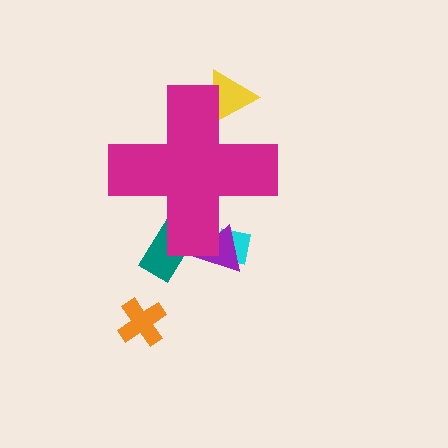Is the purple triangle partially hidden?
Yes, the purple triangle is partially hidden behind the magenta cross.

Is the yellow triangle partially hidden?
Yes, the yellow triangle is partially hidden behind the magenta cross.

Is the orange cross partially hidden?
No, the orange cross is fully visible.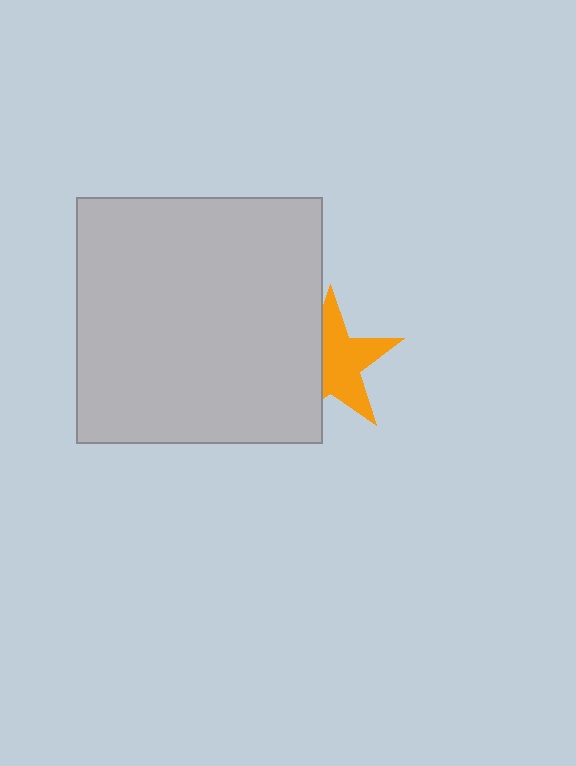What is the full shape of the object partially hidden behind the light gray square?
The partially hidden object is an orange star.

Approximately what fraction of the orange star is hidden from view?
Roughly 41% of the orange star is hidden behind the light gray square.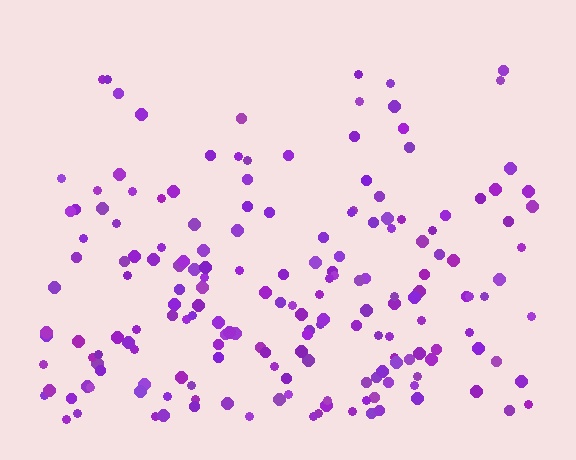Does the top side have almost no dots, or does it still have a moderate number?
Still a moderate number, just noticeably fewer than the bottom.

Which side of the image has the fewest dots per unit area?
The top.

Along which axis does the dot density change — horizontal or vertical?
Vertical.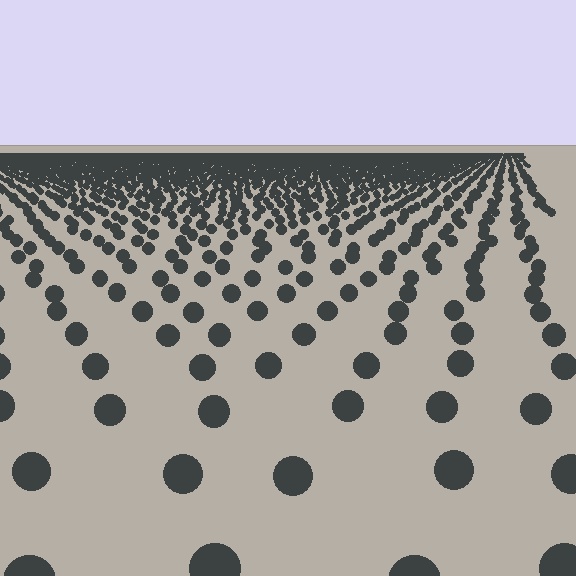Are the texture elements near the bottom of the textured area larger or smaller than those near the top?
Larger. Near the bottom, elements are closer to the viewer and appear at a bigger on-screen size.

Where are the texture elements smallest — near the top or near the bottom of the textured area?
Near the top.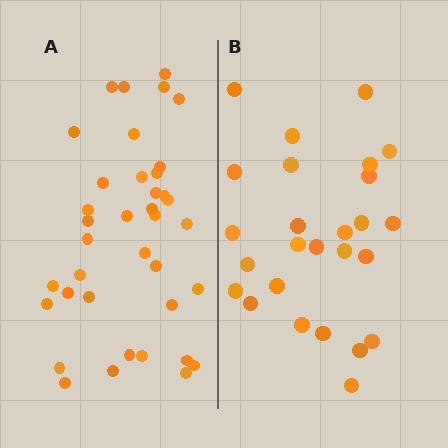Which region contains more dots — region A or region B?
Region A (the left region) has more dots.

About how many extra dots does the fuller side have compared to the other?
Region A has roughly 12 or so more dots than region B.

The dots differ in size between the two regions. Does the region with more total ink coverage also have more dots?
No. Region B has more total ink coverage because its dots are larger, but region A actually contains more individual dots. Total area can be misleading — the number of items is what matters here.